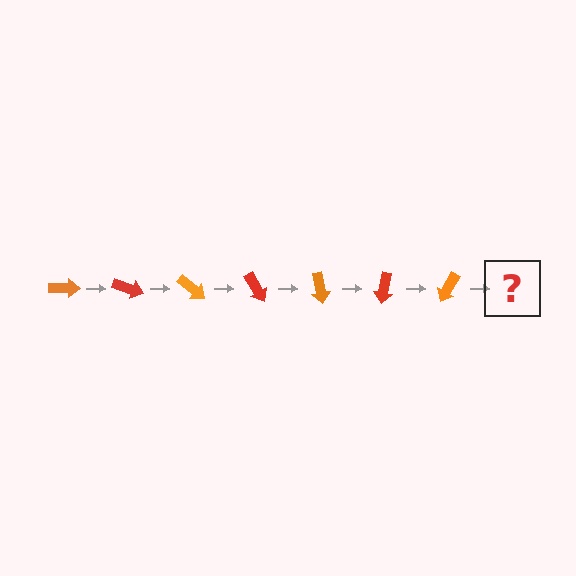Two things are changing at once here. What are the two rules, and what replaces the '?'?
The two rules are that it rotates 20 degrees each step and the color cycles through orange and red. The '?' should be a red arrow, rotated 140 degrees from the start.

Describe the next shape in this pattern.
It should be a red arrow, rotated 140 degrees from the start.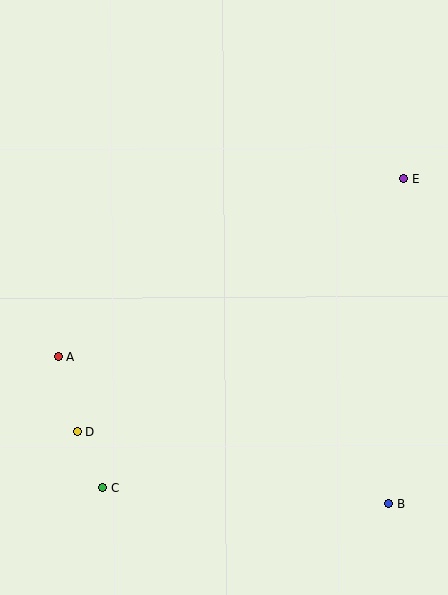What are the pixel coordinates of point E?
Point E is at (404, 179).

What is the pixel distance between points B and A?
The distance between B and A is 362 pixels.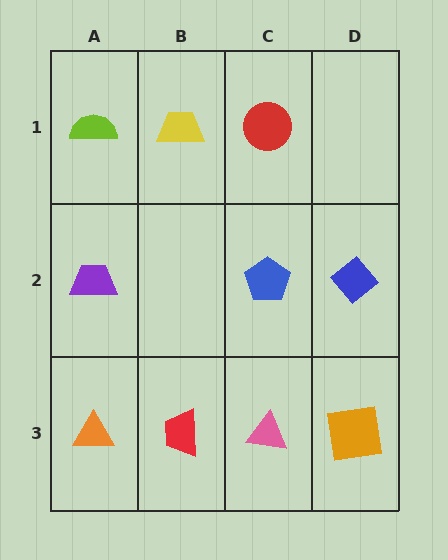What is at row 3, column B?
A red trapezoid.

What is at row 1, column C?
A red circle.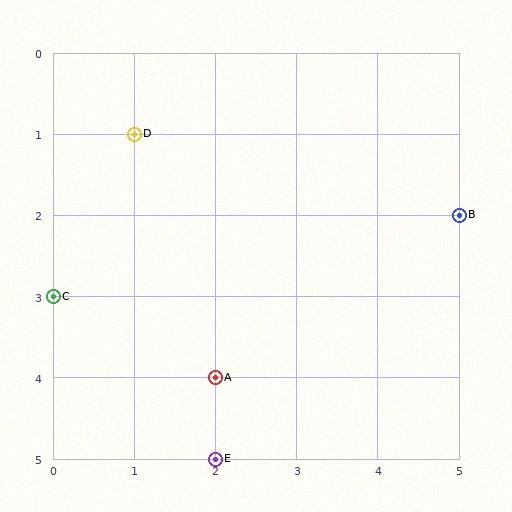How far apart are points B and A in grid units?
Points B and A are 3 columns and 2 rows apart (about 3.6 grid units diagonally).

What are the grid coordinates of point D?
Point D is at grid coordinates (1, 1).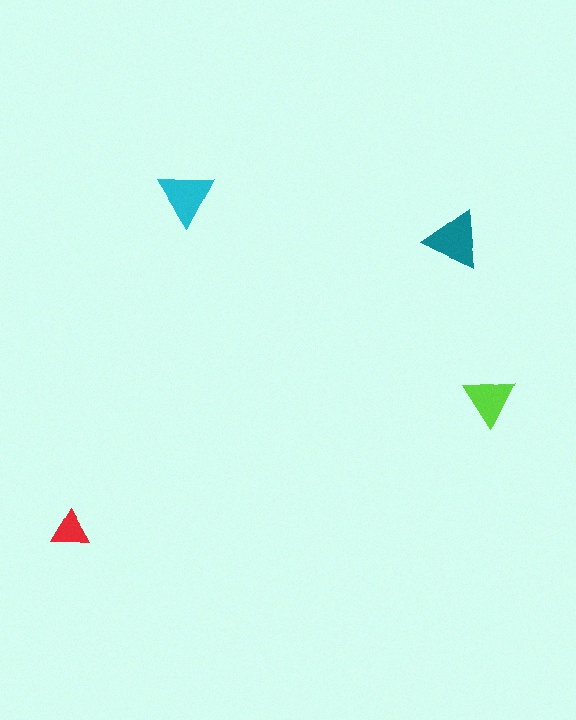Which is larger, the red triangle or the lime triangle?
The lime one.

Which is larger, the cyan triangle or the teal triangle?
The teal one.